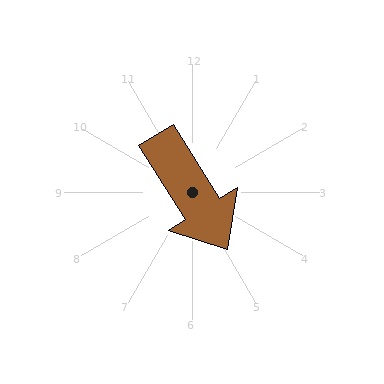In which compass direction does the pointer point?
Southeast.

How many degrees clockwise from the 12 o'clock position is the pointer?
Approximately 148 degrees.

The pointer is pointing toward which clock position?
Roughly 5 o'clock.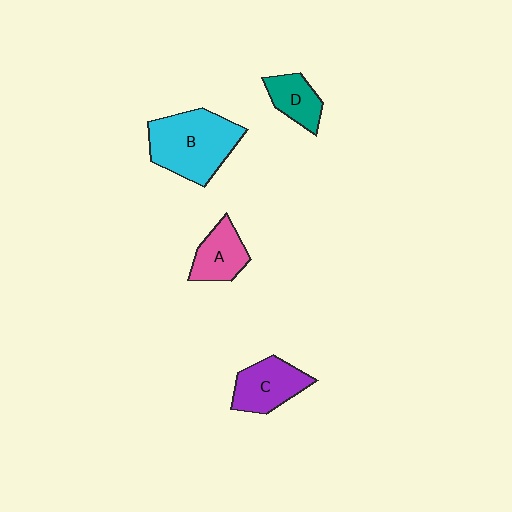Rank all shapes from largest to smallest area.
From largest to smallest: B (cyan), C (purple), A (pink), D (teal).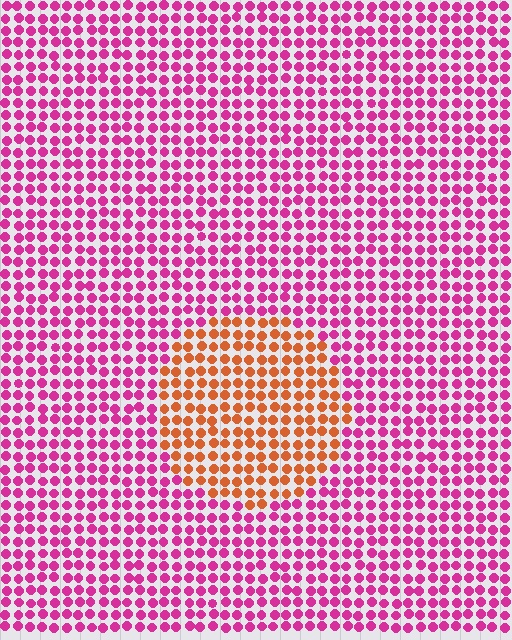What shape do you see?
I see a circle.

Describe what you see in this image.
The image is filled with small magenta elements in a uniform arrangement. A circle-shaped region is visible where the elements are tinted to a slightly different hue, forming a subtle color boundary.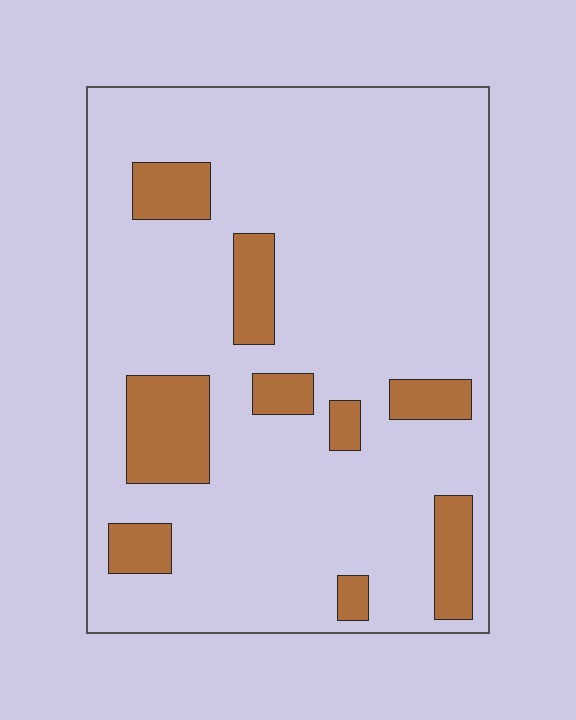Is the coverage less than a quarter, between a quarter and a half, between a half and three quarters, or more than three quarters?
Less than a quarter.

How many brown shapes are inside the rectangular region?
9.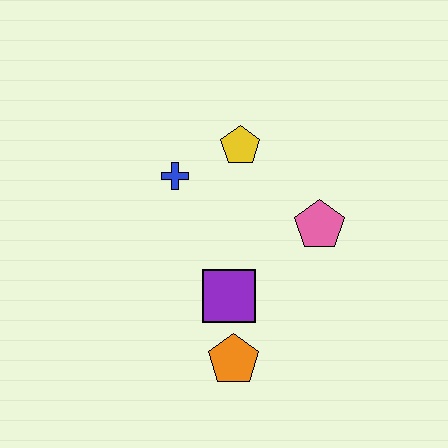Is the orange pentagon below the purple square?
Yes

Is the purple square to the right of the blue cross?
Yes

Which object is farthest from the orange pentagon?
The yellow pentagon is farthest from the orange pentagon.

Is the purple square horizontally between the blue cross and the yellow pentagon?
Yes